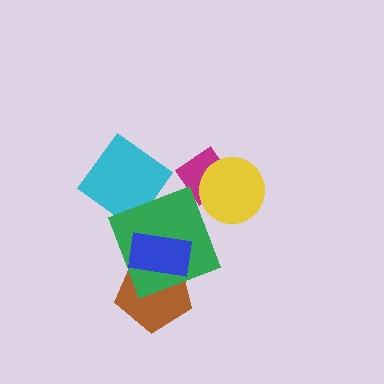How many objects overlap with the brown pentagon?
2 objects overlap with the brown pentagon.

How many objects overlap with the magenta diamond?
1 object overlaps with the magenta diamond.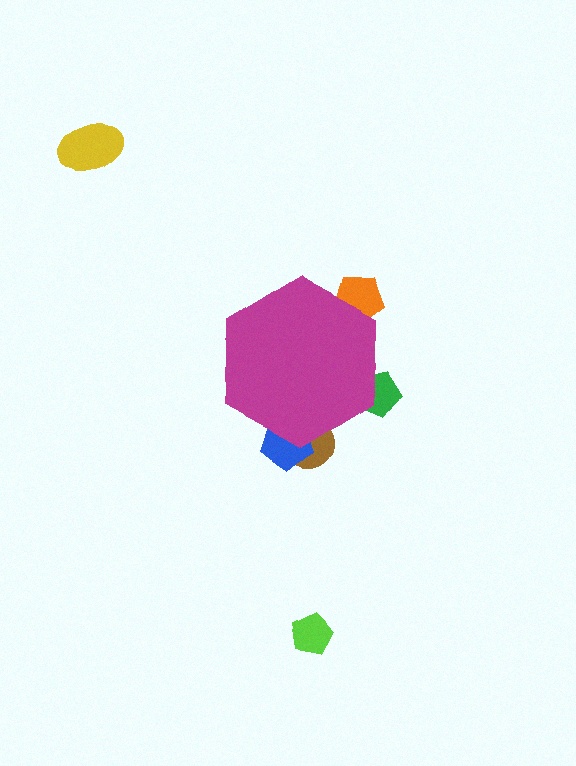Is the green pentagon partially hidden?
Yes, the green pentagon is partially hidden behind the magenta hexagon.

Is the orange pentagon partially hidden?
Yes, the orange pentagon is partially hidden behind the magenta hexagon.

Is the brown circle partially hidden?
Yes, the brown circle is partially hidden behind the magenta hexagon.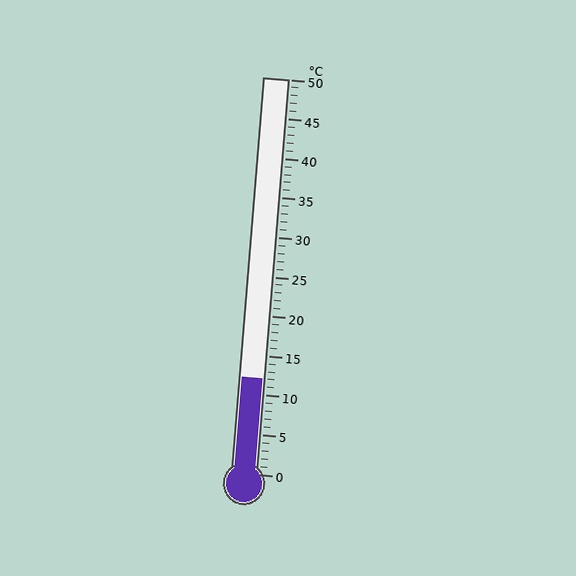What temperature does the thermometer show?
The thermometer shows approximately 12°C.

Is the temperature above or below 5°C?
The temperature is above 5°C.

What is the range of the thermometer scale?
The thermometer scale ranges from 0°C to 50°C.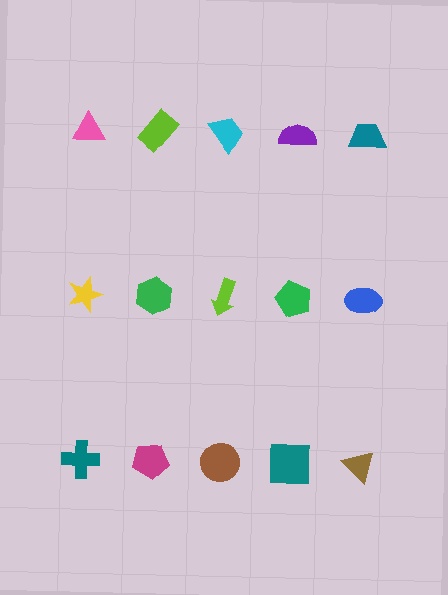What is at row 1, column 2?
A lime rectangle.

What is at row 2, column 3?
A lime arrow.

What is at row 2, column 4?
A green pentagon.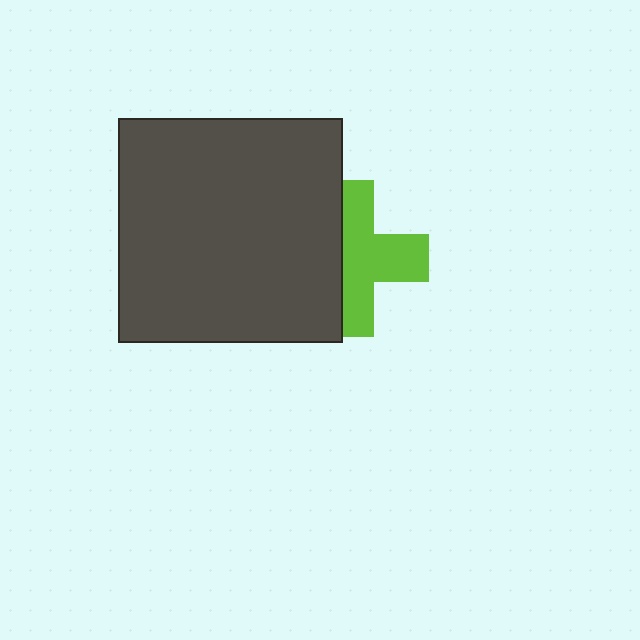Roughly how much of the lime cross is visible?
About half of it is visible (roughly 58%).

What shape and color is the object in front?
The object in front is a dark gray square.